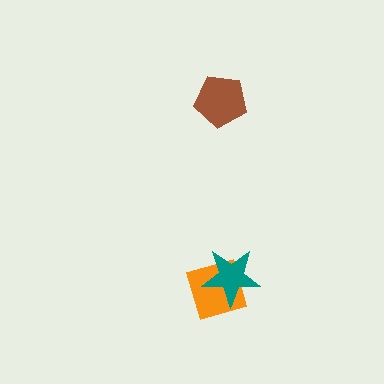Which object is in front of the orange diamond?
The teal star is in front of the orange diamond.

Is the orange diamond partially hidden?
Yes, it is partially covered by another shape.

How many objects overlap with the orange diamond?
1 object overlaps with the orange diamond.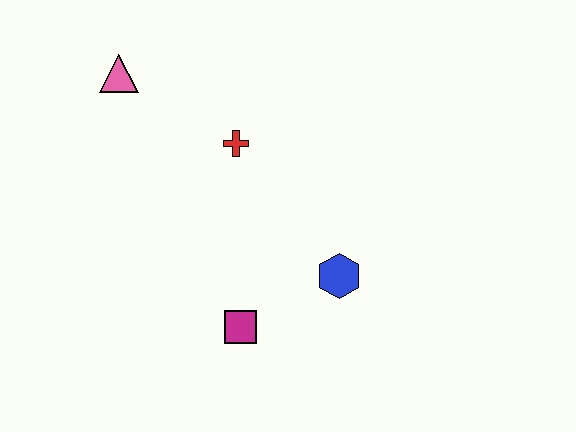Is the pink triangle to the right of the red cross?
No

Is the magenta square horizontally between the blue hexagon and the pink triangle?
Yes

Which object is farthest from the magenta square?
The pink triangle is farthest from the magenta square.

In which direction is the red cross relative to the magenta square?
The red cross is above the magenta square.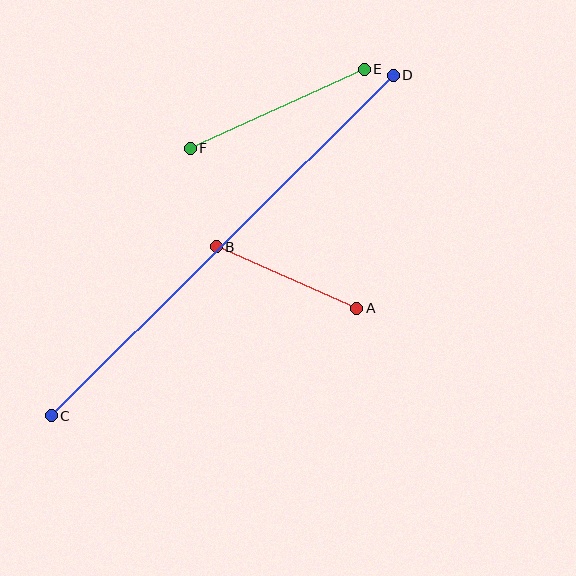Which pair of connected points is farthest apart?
Points C and D are farthest apart.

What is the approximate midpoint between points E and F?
The midpoint is at approximately (277, 109) pixels.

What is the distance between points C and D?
The distance is approximately 483 pixels.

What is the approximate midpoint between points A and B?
The midpoint is at approximately (286, 277) pixels.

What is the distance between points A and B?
The distance is approximately 153 pixels.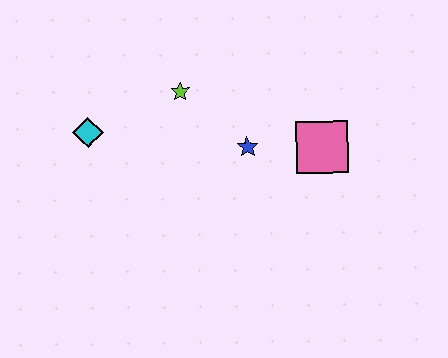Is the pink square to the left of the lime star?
No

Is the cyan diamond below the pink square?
No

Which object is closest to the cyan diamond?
The lime star is closest to the cyan diamond.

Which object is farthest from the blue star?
The cyan diamond is farthest from the blue star.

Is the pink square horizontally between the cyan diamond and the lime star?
No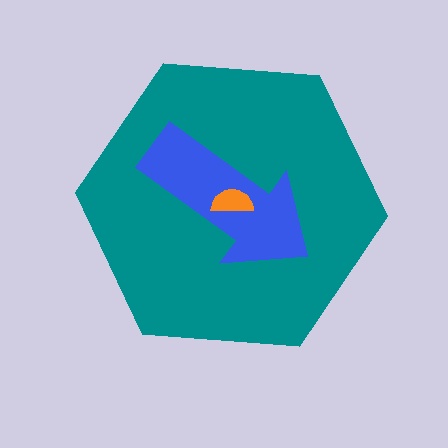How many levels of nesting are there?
3.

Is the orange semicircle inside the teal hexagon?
Yes.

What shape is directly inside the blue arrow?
The orange semicircle.